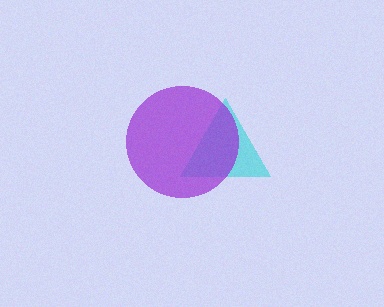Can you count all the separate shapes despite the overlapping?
Yes, there are 2 separate shapes.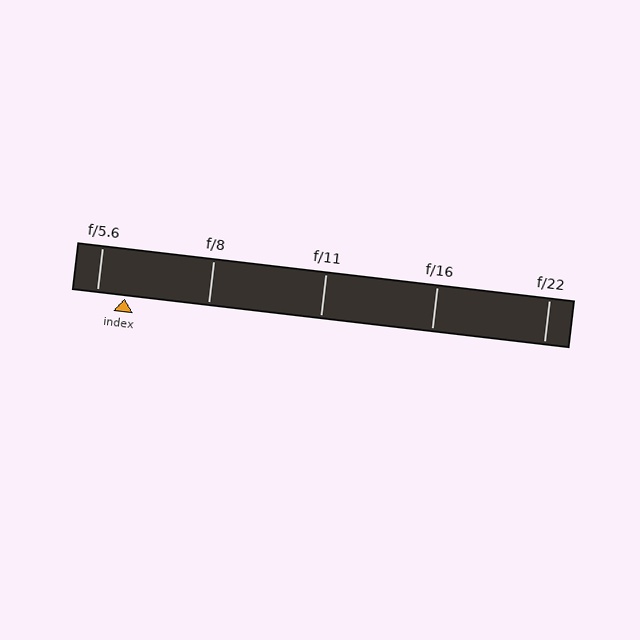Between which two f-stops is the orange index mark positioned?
The index mark is between f/5.6 and f/8.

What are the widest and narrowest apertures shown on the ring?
The widest aperture shown is f/5.6 and the narrowest is f/22.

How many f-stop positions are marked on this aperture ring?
There are 5 f-stop positions marked.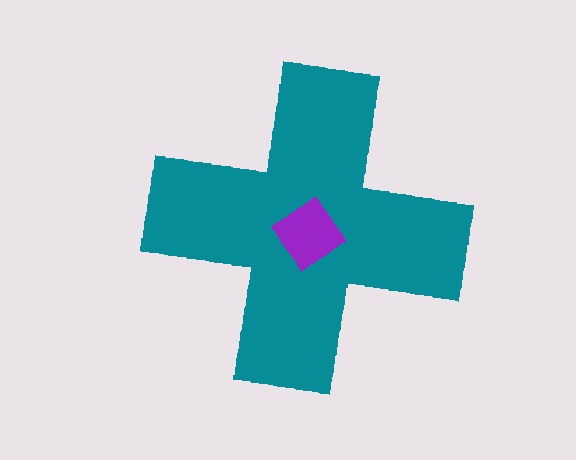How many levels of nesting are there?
2.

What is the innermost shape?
The purple diamond.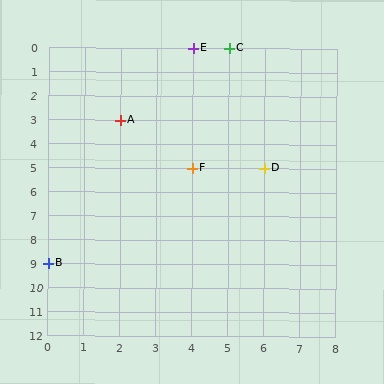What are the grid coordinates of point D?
Point D is at grid coordinates (6, 5).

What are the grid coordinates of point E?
Point E is at grid coordinates (4, 0).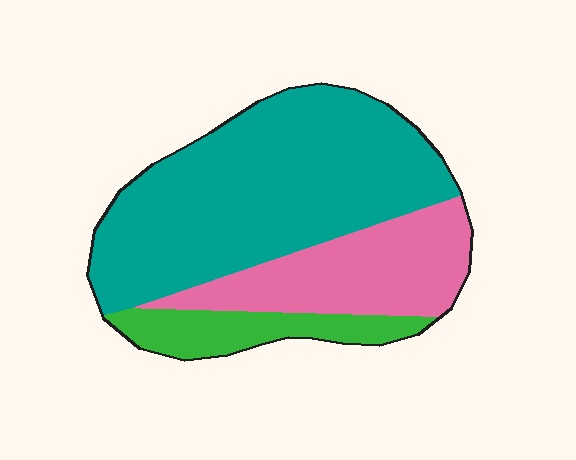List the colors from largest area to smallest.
From largest to smallest: teal, pink, green.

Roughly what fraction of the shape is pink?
Pink takes up about one quarter (1/4) of the shape.